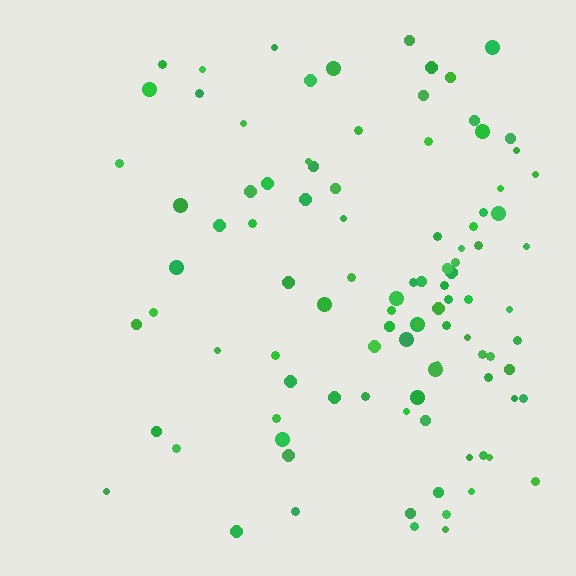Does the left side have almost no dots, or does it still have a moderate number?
Still a moderate number, just noticeably fewer than the right.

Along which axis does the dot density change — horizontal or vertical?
Horizontal.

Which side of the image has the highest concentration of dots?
The right.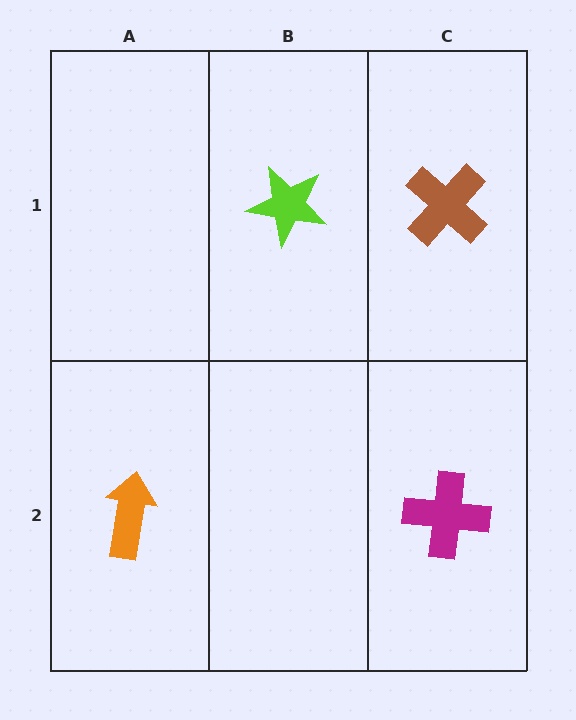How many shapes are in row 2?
2 shapes.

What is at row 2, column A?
An orange arrow.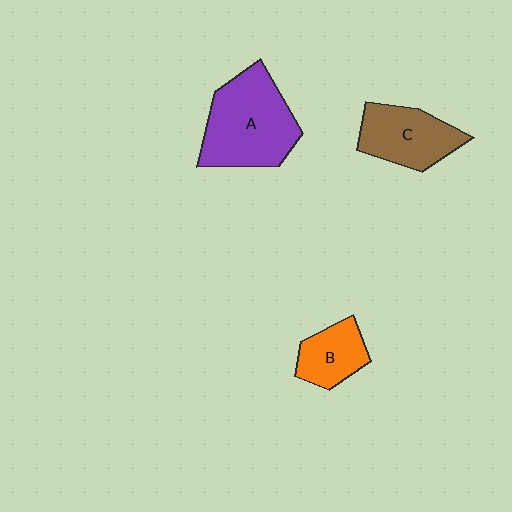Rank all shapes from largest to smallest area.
From largest to smallest: A (purple), C (brown), B (orange).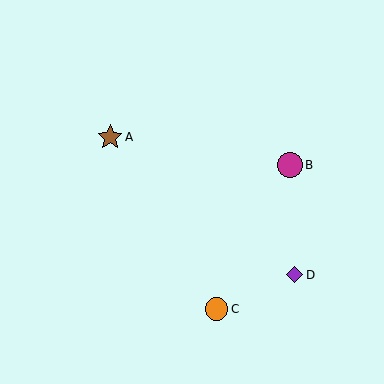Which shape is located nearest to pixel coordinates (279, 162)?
The magenta circle (labeled B) at (290, 165) is nearest to that location.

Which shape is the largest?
The magenta circle (labeled B) is the largest.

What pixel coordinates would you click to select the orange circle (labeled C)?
Click at (217, 309) to select the orange circle C.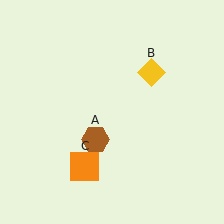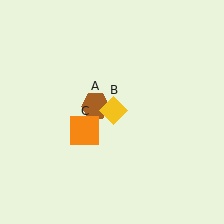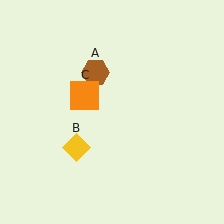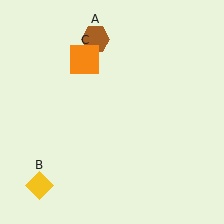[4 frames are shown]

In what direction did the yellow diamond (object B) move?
The yellow diamond (object B) moved down and to the left.